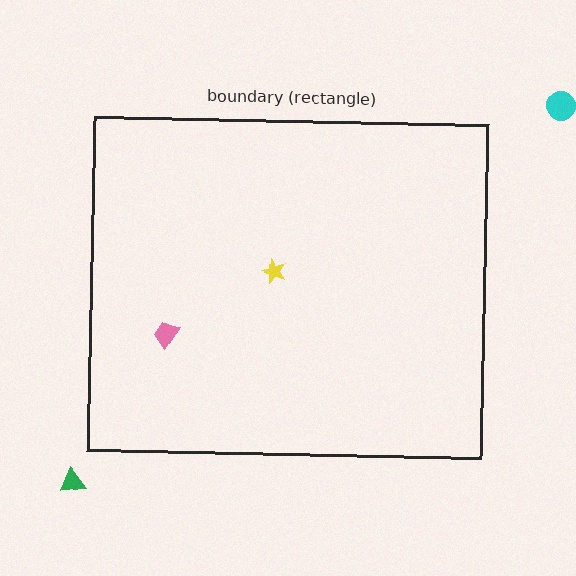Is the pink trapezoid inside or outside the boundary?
Inside.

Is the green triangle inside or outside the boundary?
Outside.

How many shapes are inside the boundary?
2 inside, 2 outside.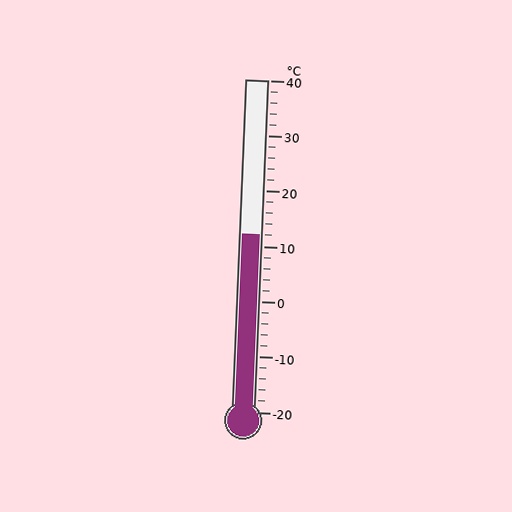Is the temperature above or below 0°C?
The temperature is above 0°C.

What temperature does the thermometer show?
The thermometer shows approximately 12°C.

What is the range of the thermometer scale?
The thermometer scale ranges from -20°C to 40°C.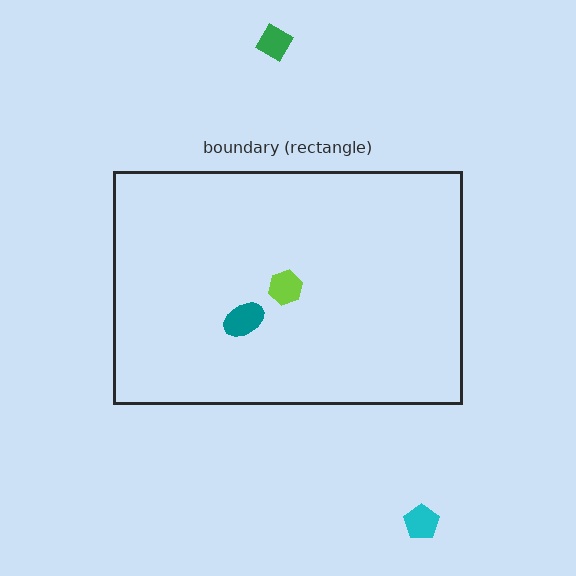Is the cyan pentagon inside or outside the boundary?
Outside.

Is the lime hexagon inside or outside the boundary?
Inside.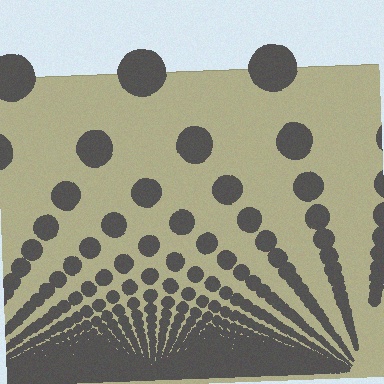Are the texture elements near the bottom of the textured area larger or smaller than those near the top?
Smaller. The gradient is inverted — elements near the bottom are smaller and denser.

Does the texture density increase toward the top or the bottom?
Density increases toward the bottom.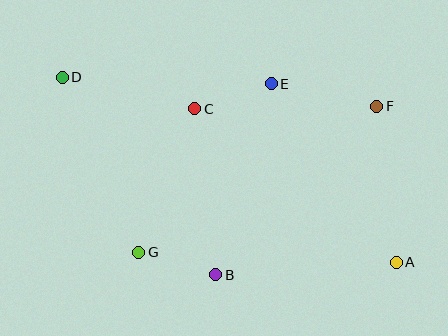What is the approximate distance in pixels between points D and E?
The distance between D and E is approximately 209 pixels.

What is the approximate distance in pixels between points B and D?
The distance between B and D is approximately 250 pixels.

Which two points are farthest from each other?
Points A and D are farthest from each other.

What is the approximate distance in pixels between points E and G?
The distance between E and G is approximately 214 pixels.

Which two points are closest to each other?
Points B and G are closest to each other.